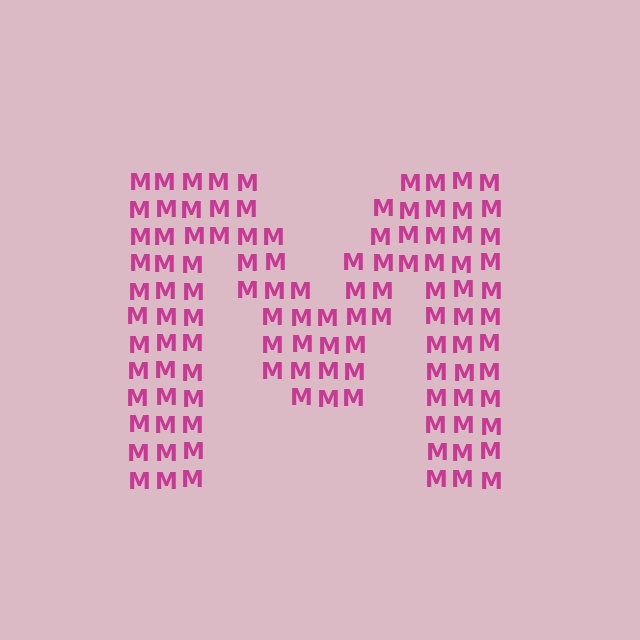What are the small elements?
The small elements are letter M's.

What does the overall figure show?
The overall figure shows the letter M.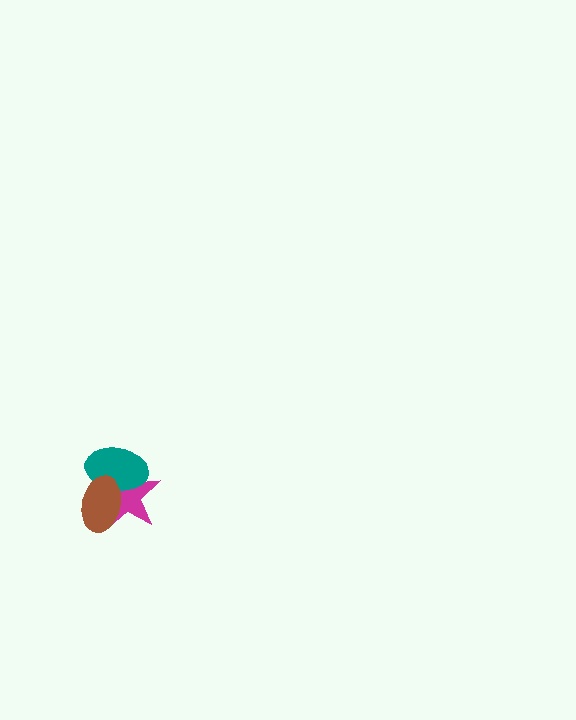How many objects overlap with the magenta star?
2 objects overlap with the magenta star.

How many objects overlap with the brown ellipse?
2 objects overlap with the brown ellipse.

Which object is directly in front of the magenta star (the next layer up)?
The teal ellipse is directly in front of the magenta star.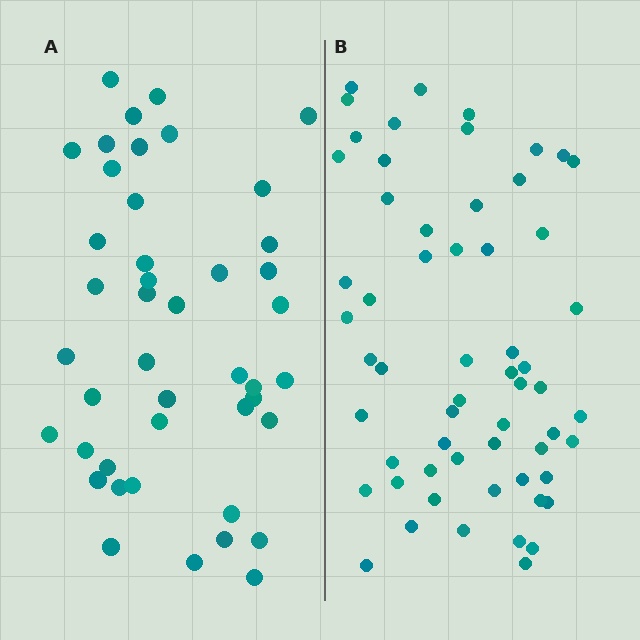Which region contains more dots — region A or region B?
Region B (the right region) has more dots.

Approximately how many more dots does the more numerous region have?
Region B has approximately 15 more dots than region A.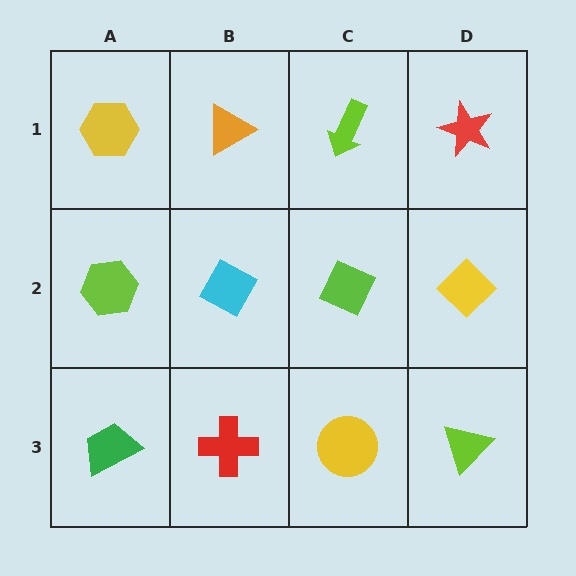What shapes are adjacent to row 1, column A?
A lime hexagon (row 2, column A), an orange triangle (row 1, column B).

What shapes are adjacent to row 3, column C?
A lime diamond (row 2, column C), a red cross (row 3, column B), a lime triangle (row 3, column D).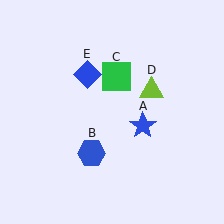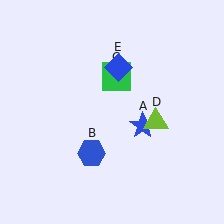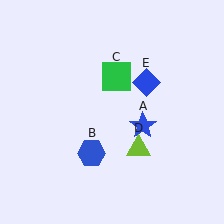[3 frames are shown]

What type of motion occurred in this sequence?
The lime triangle (object D), blue diamond (object E) rotated clockwise around the center of the scene.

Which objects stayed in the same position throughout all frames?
Blue star (object A) and blue hexagon (object B) and green square (object C) remained stationary.